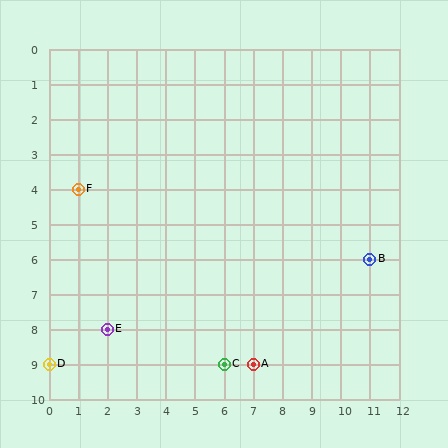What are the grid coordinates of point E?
Point E is at grid coordinates (2, 8).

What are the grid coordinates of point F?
Point F is at grid coordinates (1, 4).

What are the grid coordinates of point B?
Point B is at grid coordinates (11, 6).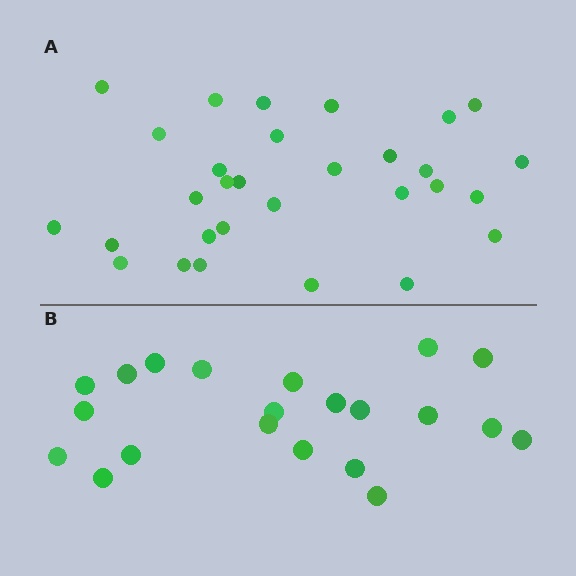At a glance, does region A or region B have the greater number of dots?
Region A (the top region) has more dots.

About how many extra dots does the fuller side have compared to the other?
Region A has roughly 8 or so more dots than region B.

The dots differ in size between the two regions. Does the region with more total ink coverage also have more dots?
No. Region B has more total ink coverage because its dots are larger, but region A actually contains more individual dots. Total area can be misleading — the number of items is what matters here.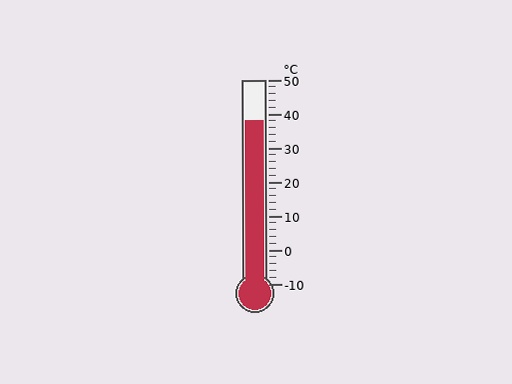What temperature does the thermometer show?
The thermometer shows approximately 38°C.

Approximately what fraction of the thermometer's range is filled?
The thermometer is filled to approximately 80% of its range.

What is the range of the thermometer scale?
The thermometer scale ranges from -10°C to 50°C.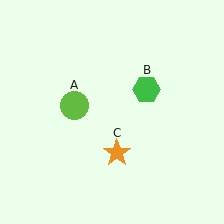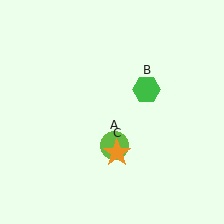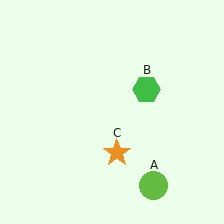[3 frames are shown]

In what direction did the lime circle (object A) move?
The lime circle (object A) moved down and to the right.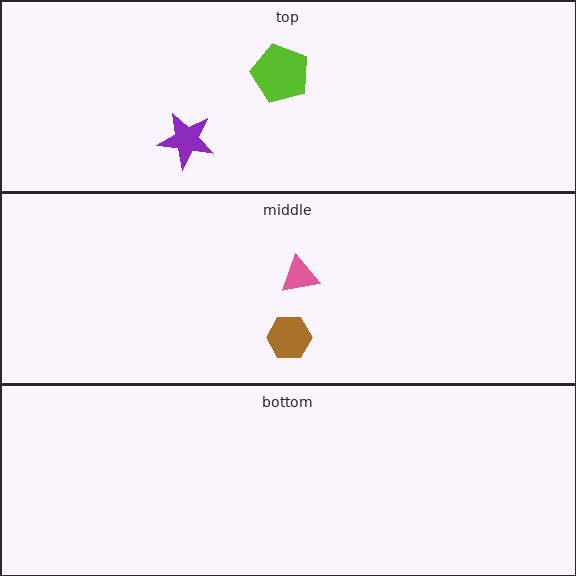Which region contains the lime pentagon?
The top region.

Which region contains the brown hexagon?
The middle region.